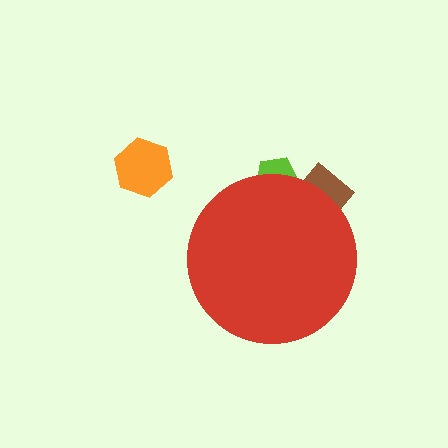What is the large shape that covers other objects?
A red circle.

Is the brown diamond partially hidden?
Yes, the brown diamond is partially hidden behind the red circle.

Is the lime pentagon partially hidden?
Yes, the lime pentagon is partially hidden behind the red circle.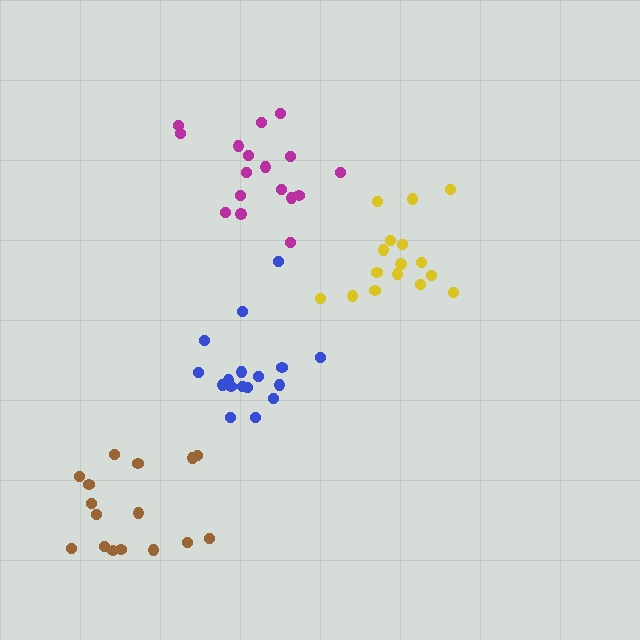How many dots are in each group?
Group 1: 17 dots, Group 2: 16 dots, Group 3: 17 dots, Group 4: 16 dots (66 total).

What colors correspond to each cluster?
The clusters are colored: blue, brown, magenta, yellow.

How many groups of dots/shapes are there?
There are 4 groups.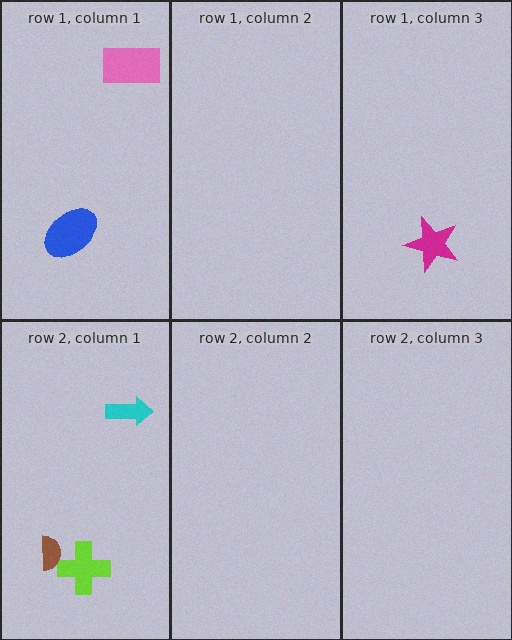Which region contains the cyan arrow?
The row 2, column 1 region.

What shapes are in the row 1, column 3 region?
The magenta star.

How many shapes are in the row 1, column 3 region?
1.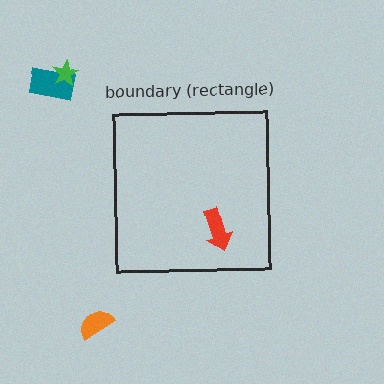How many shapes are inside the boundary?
1 inside, 3 outside.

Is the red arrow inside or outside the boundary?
Inside.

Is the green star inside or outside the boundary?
Outside.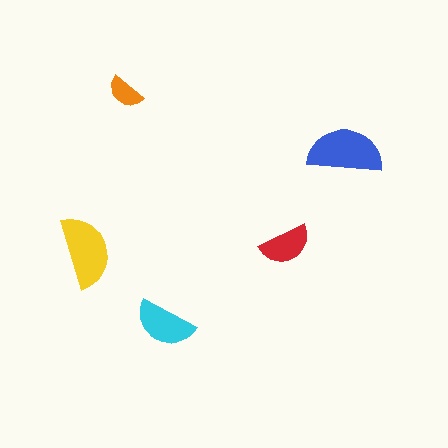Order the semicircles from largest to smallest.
the blue one, the yellow one, the cyan one, the red one, the orange one.